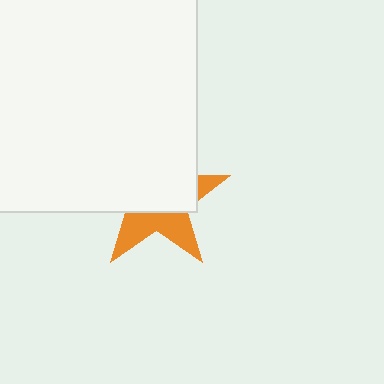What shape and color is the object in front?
The object in front is a white square.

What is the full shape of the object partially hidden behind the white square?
The partially hidden object is an orange star.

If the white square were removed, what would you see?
You would see the complete orange star.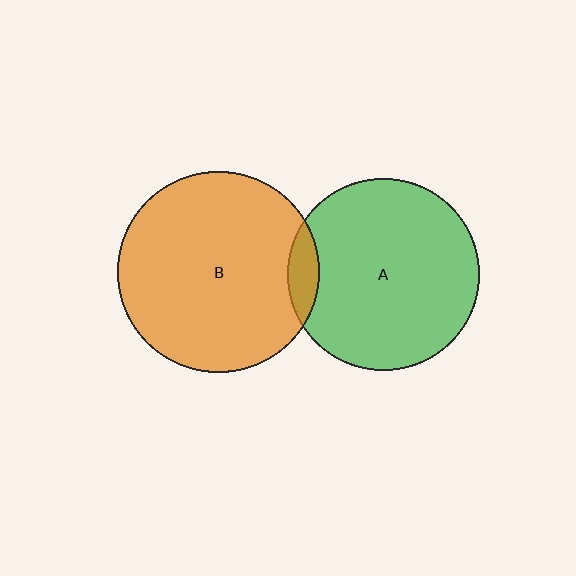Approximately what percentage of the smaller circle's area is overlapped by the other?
Approximately 10%.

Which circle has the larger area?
Circle B (orange).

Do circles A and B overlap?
Yes.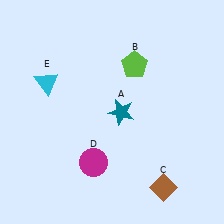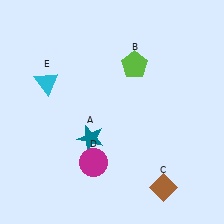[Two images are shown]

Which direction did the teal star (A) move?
The teal star (A) moved left.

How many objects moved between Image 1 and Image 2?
1 object moved between the two images.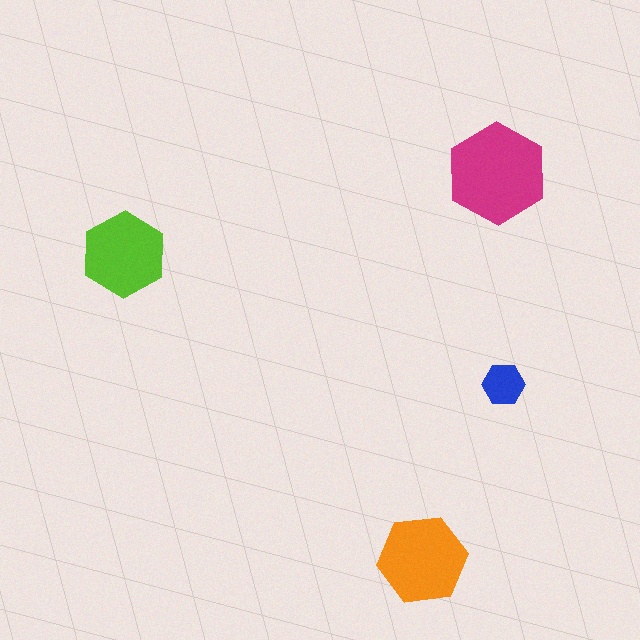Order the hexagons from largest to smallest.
the magenta one, the orange one, the lime one, the blue one.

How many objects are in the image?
There are 4 objects in the image.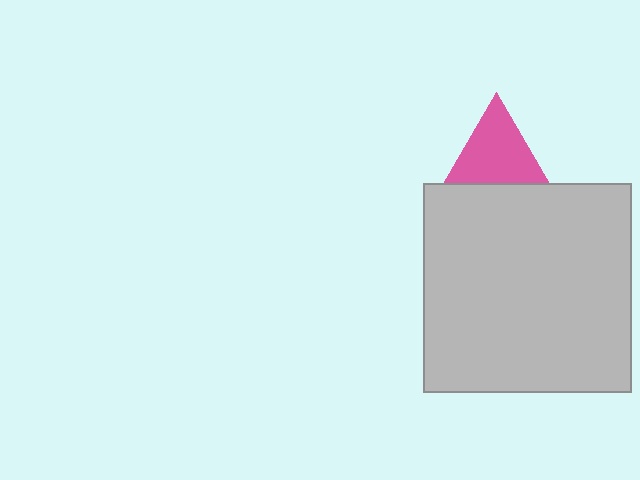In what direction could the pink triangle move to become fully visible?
The pink triangle could move up. That would shift it out from behind the light gray square entirely.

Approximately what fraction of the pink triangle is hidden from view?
Roughly 39% of the pink triangle is hidden behind the light gray square.